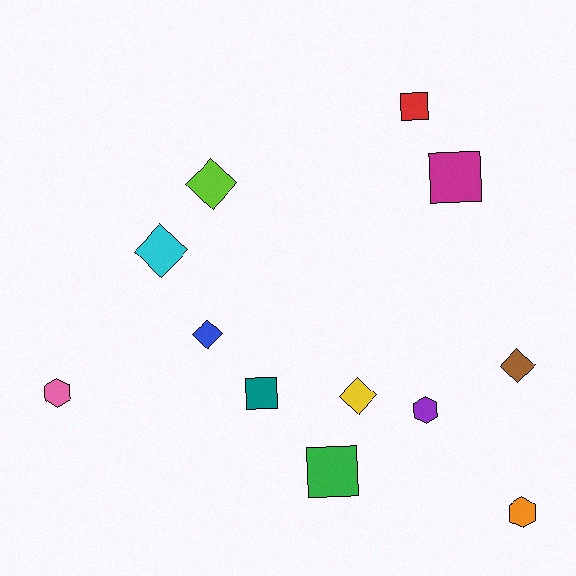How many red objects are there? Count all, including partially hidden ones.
There is 1 red object.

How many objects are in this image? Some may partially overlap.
There are 12 objects.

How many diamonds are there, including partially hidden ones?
There are 5 diamonds.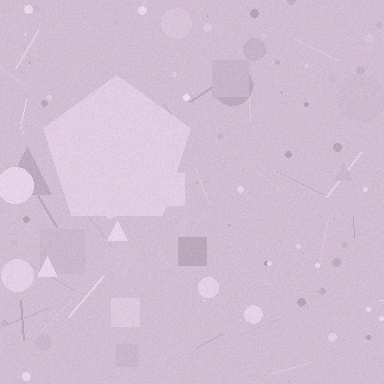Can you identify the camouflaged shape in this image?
The camouflaged shape is a pentagon.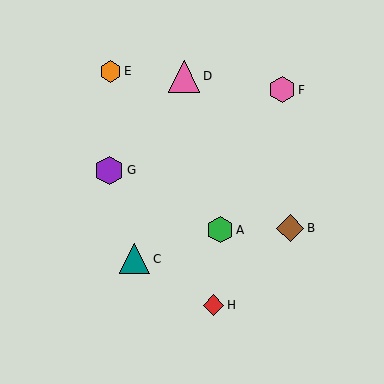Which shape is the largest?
The pink triangle (labeled D) is the largest.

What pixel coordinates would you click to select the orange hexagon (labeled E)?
Click at (111, 71) to select the orange hexagon E.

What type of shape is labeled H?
Shape H is a red diamond.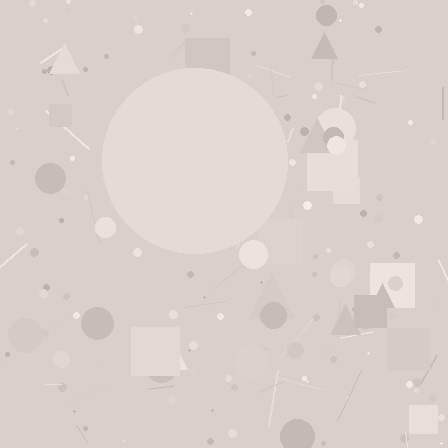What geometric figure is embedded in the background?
A circle is embedded in the background.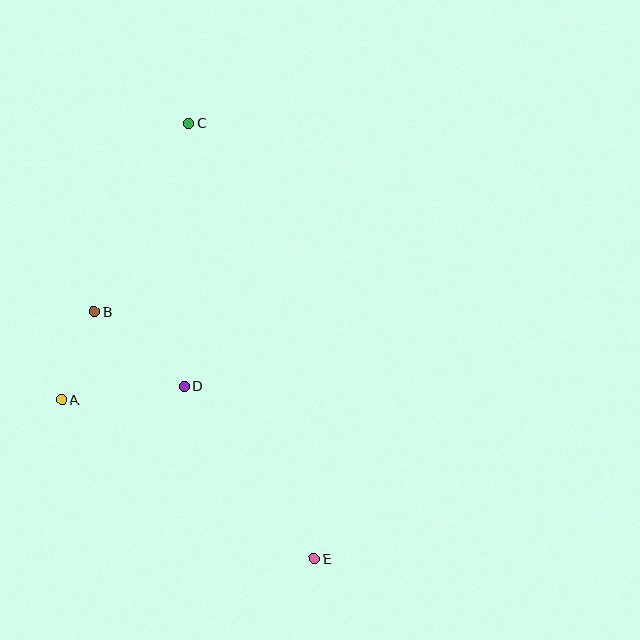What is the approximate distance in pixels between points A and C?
The distance between A and C is approximately 304 pixels.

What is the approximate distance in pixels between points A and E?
The distance between A and E is approximately 298 pixels.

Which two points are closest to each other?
Points A and B are closest to each other.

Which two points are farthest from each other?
Points C and E are farthest from each other.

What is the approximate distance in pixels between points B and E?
The distance between B and E is approximately 331 pixels.